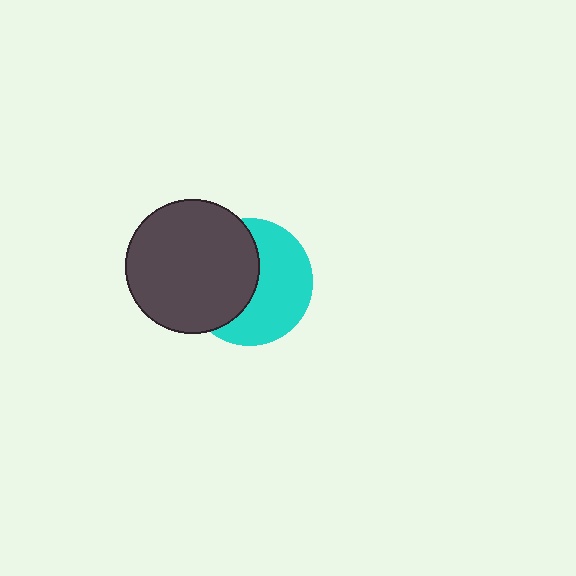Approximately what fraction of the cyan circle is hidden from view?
Roughly 47% of the cyan circle is hidden behind the dark gray circle.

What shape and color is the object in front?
The object in front is a dark gray circle.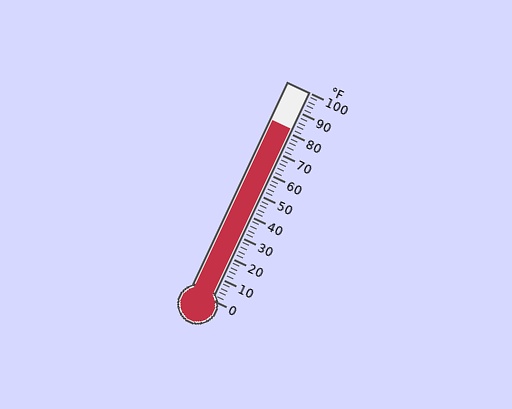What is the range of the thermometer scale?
The thermometer scale ranges from 0°F to 100°F.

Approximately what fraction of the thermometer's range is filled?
The thermometer is filled to approximately 80% of its range.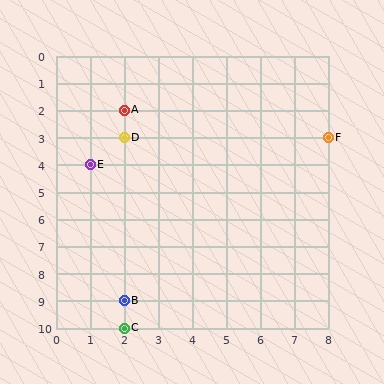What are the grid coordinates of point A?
Point A is at grid coordinates (2, 2).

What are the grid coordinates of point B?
Point B is at grid coordinates (2, 9).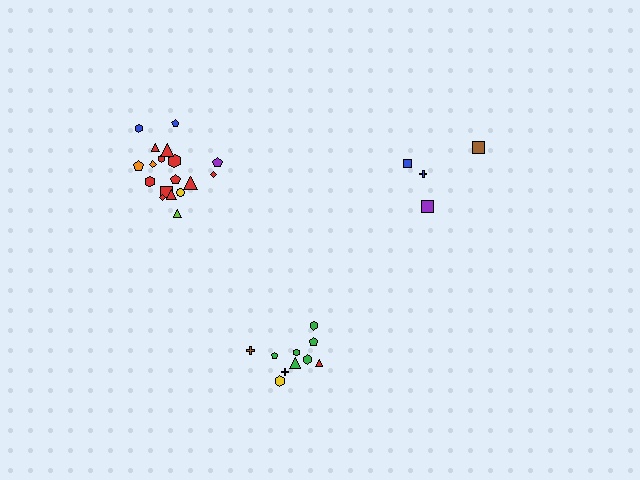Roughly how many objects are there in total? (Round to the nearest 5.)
Roughly 30 objects in total.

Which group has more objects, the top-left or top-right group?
The top-left group.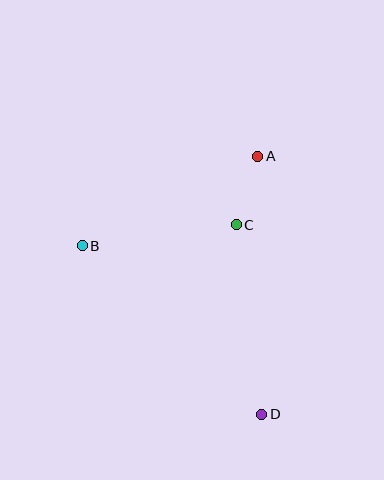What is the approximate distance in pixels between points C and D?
The distance between C and D is approximately 191 pixels.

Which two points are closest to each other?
Points A and C are closest to each other.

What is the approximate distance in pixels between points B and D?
The distance between B and D is approximately 246 pixels.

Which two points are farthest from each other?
Points A and D are farthest from each other.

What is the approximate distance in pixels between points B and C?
The distance between B and C is approximately 156 pixels.